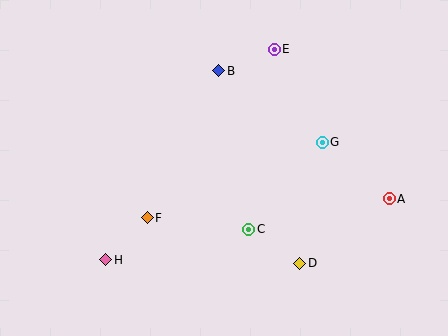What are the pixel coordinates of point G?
Point G is at (322, 142).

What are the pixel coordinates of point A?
Point A is at (389, 199).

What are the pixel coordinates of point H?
Point H is at (106, 260).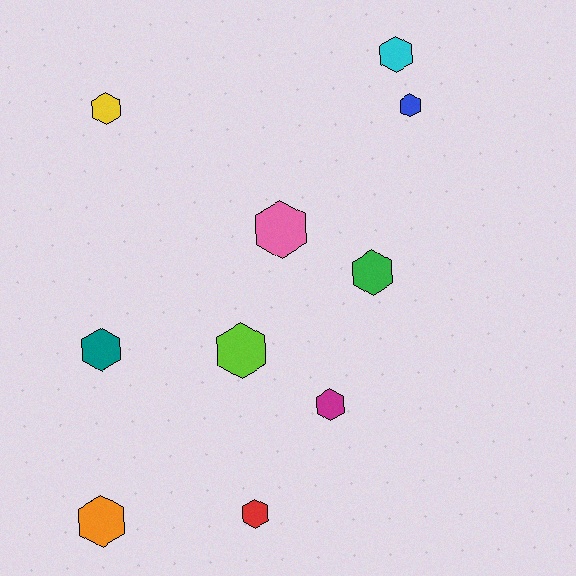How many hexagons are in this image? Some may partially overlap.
There are 10 hexagons.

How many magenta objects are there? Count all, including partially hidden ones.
There is 1 magenta object.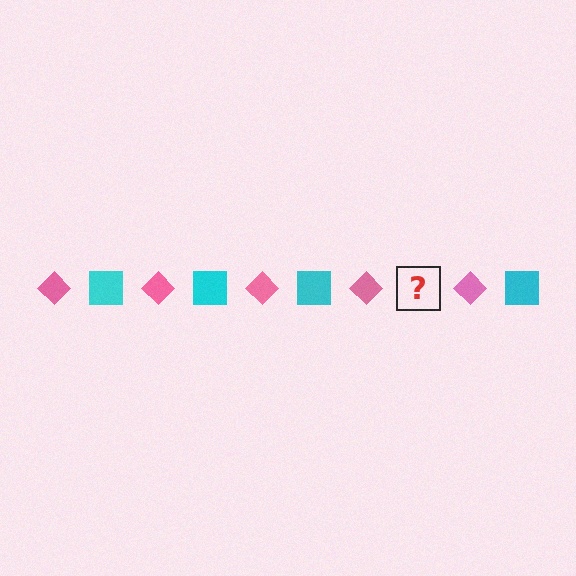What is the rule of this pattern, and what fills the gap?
The rule is that the pattern alternates between pink diamond and cyan square. The gap should be filled with a cyan square.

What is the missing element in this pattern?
The missing element is a cyan square.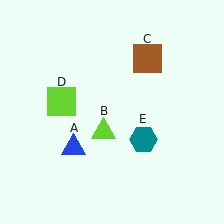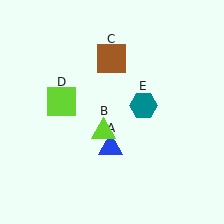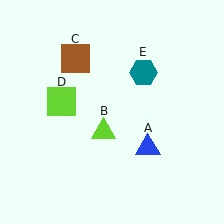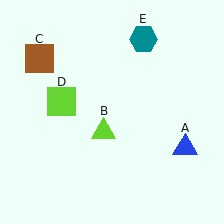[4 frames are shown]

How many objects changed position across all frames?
3 objects changed position: blue triangle (object A), brown square (object C), teal hexagon (object E).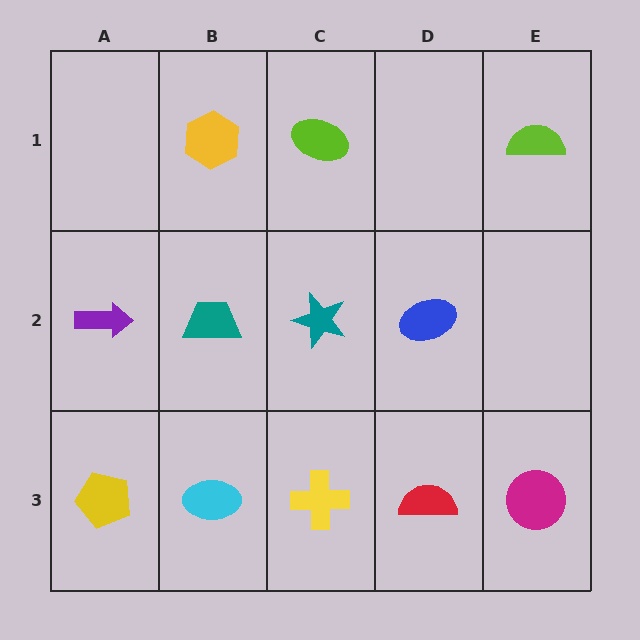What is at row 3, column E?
A magenta circle.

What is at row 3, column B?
A cyan ellipse.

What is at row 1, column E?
A lime semicircle.